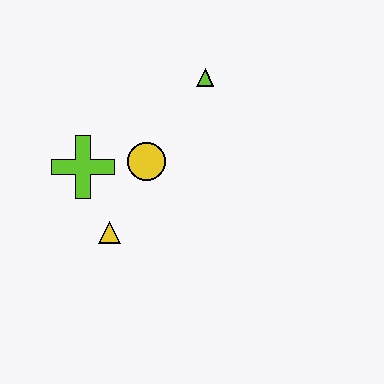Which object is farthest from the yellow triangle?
The lime triangle is farthest from the yellow triangle.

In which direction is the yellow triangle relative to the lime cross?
The yellow triangle is below the lime cross.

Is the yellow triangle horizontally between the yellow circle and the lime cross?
Yes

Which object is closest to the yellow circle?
The lime cross is closest to the yellow circle.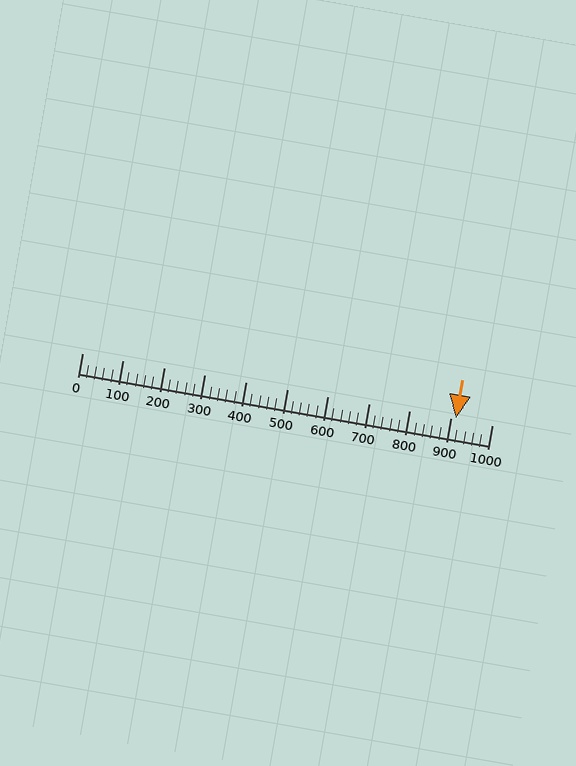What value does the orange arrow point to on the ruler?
The orange arrow points to approximately 912.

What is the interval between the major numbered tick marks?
The major tick marks are spaced 100 units apart.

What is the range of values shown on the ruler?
The ruler shows values from 0 to 1000.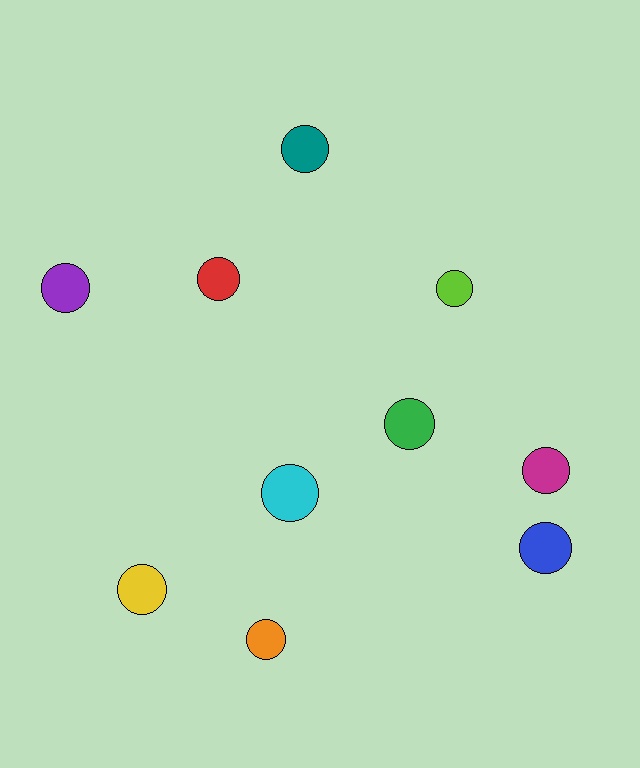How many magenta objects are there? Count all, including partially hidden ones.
There is 1 magenta object.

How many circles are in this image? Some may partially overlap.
There are 10 circles.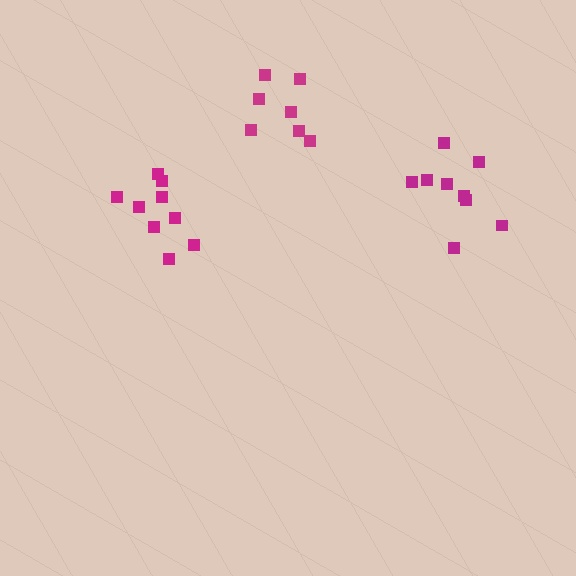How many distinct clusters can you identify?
There are 3 distinct clusters.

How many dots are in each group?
Group 1: 9 dots, Group 2: 9 dots, Group 3: 7 dots (25 total).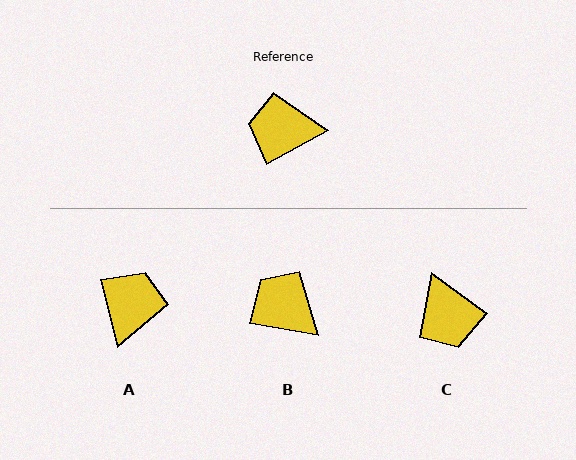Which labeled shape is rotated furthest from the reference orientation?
C, about 115 degrees away.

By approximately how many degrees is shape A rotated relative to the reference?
Approximately 105 degrees clockwise.